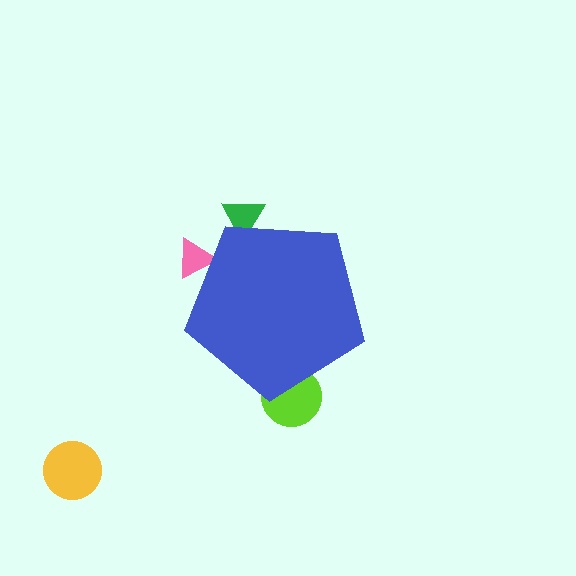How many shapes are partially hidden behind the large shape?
3 shapes are partially hidden.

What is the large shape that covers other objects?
A blue pentagon.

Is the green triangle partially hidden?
Yes, the green triangle is partially hidden behind the blue pentagon.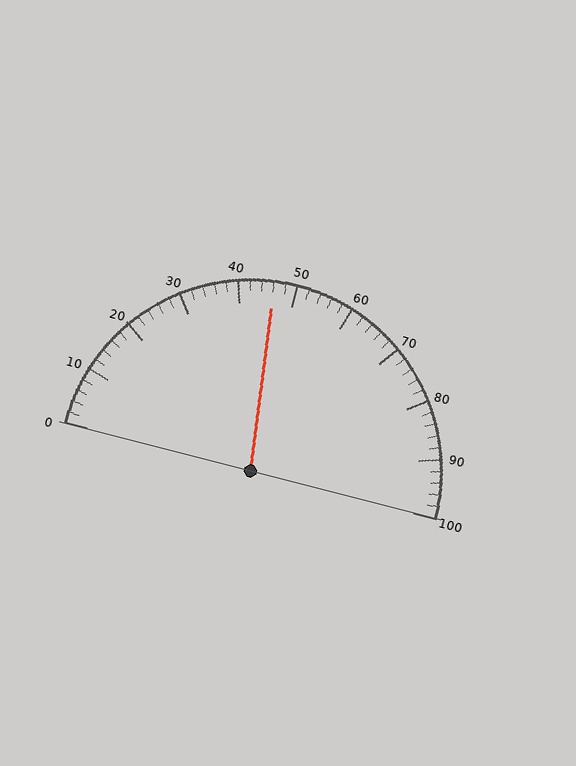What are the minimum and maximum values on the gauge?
The gauge ranges from 0 to 100.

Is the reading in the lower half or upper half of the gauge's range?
The reading is in the lower half of the range (0 to 100).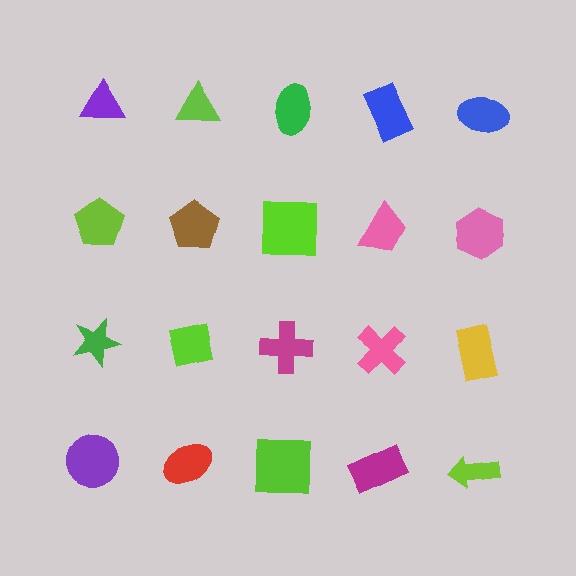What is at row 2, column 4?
A pink trapezoid.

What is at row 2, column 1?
A lime pentagon.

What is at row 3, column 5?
A yellow rectangle.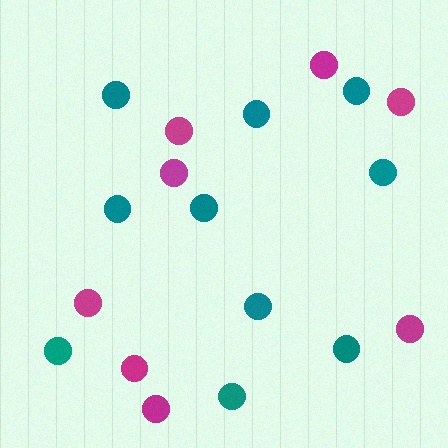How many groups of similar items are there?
There are 2 groups: one group of magenta circles (8) and one group of teal circles (10).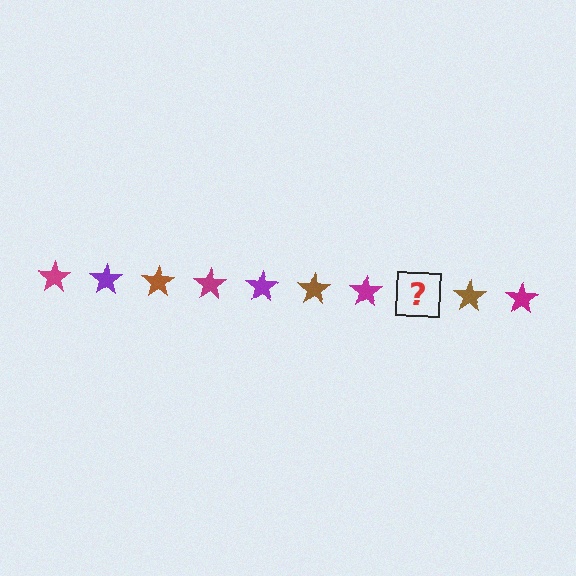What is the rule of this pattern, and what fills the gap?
The rule is that the pattern cycles through magenta, purple, brown stars. The gap should be filled with a purple star.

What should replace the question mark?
The question mark should be replaced with a purple star.